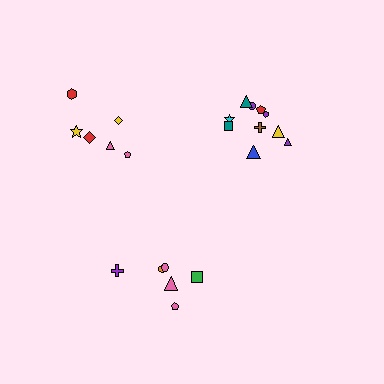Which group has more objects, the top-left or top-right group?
The top-right group.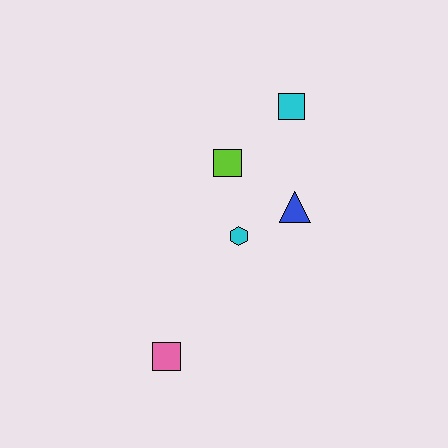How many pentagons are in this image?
There are no pentagons.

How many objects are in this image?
There are 5 objects.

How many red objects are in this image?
There are no red objects.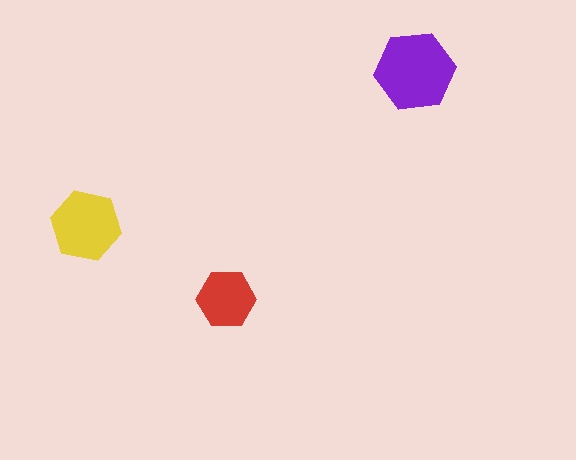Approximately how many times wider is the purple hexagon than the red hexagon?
About 1.5 times wider.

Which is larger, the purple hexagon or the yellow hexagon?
The purple one.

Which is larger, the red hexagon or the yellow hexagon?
The yellow one.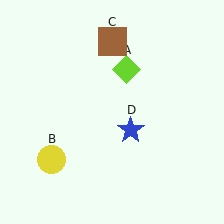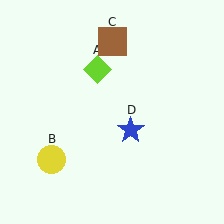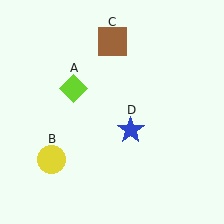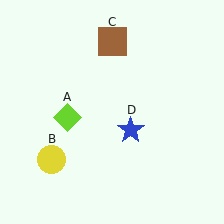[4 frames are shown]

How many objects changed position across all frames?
1 object changed position: lime diamond (object A).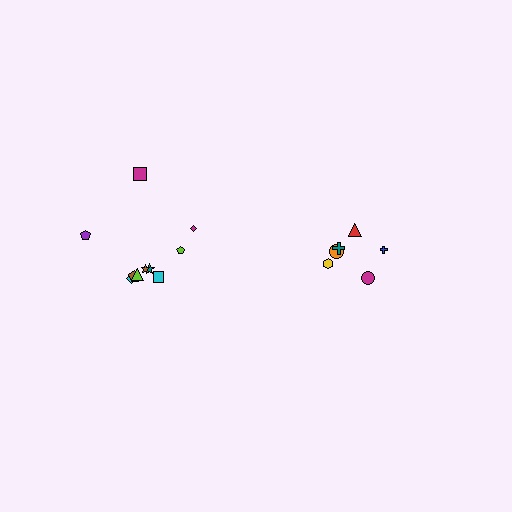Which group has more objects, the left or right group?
The left group.